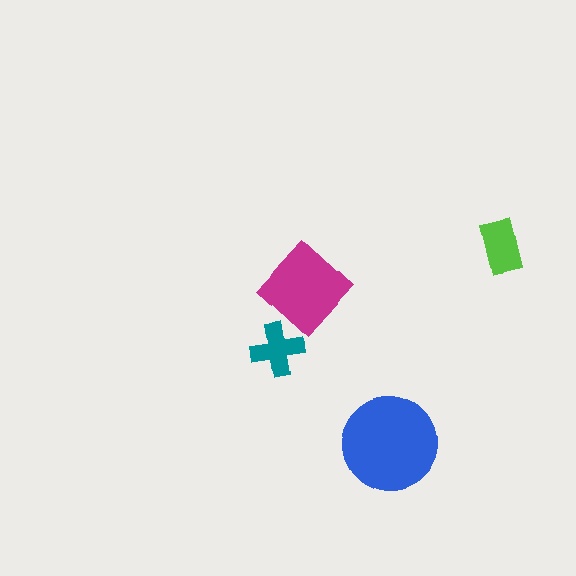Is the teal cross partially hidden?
Yes, it is partially covered by another shape.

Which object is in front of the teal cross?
The magenta diamond is in front of the teal cross.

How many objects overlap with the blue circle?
0 objects overlap with the blue circle.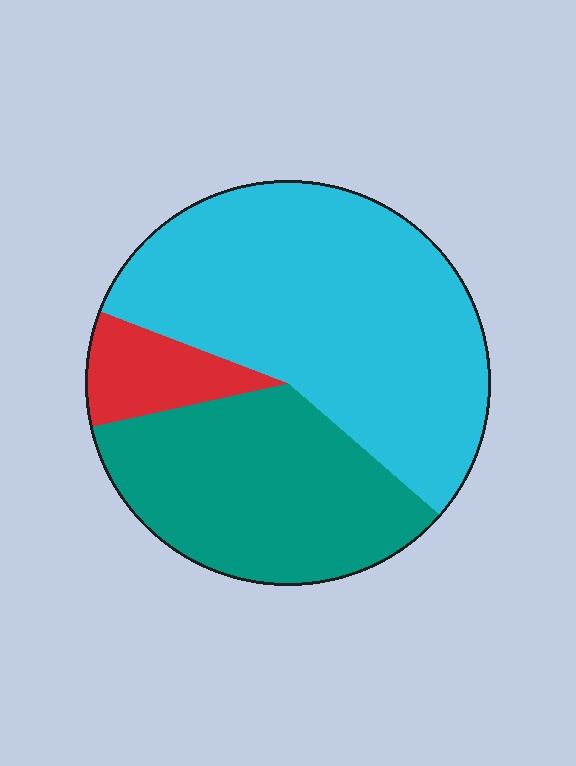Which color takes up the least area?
Red, at roughly 10%.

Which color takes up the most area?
Cyan, at roughly 55%.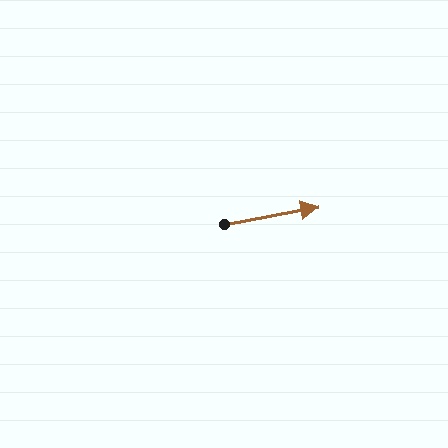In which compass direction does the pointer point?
East.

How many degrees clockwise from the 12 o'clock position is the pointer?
Approximately 80 degrees.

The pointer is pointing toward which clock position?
Roughly 3 o'clock.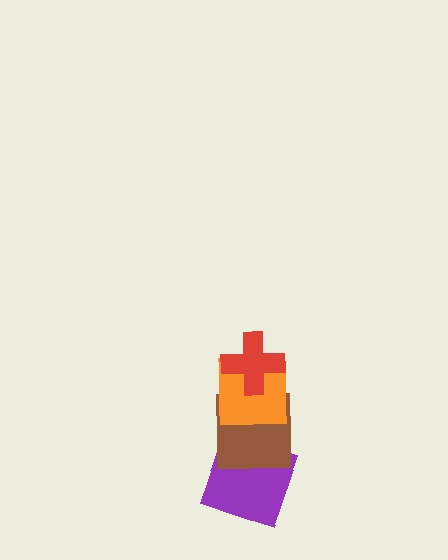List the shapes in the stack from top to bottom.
From top to bottom: the red cross, the orange square, the brown square, the purple square.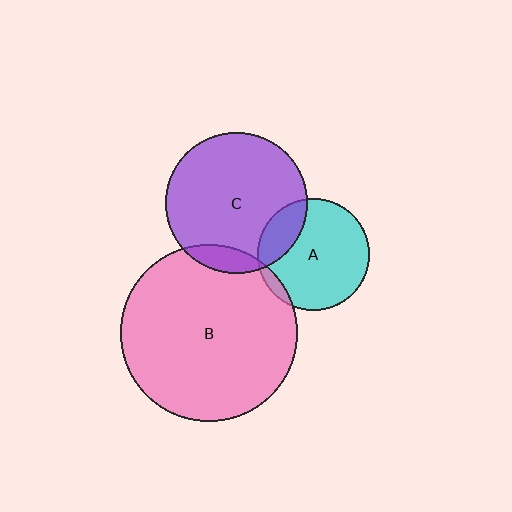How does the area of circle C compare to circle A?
Approximately 1.6 times.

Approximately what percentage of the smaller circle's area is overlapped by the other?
Approximately 5%.